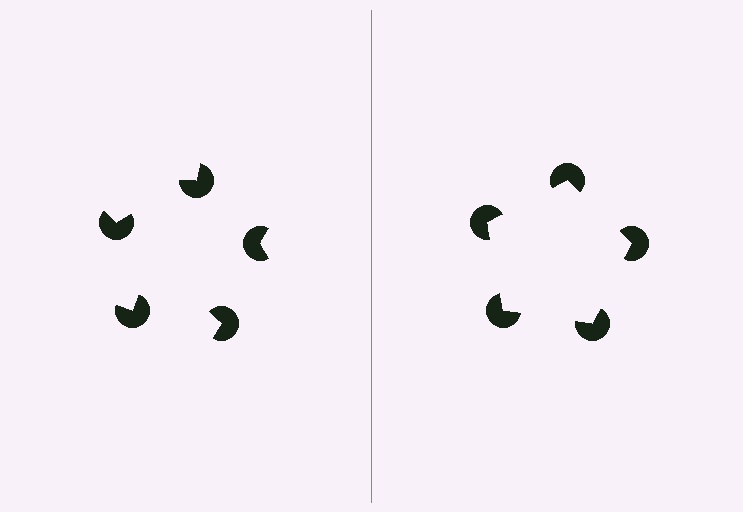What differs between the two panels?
The pac-man discs are positioned identically on both sides; only the wedge orientations differ. On the right they align to a pentagon; on the left they are misaligned.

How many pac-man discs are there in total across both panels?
10 — 5 on each side.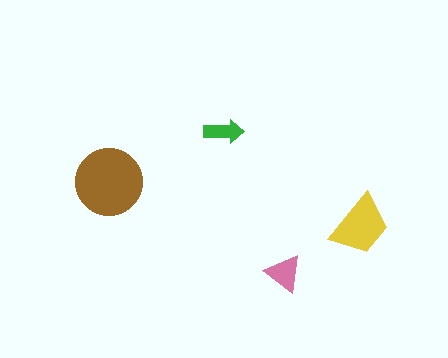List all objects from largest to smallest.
The brown circle, the yellow trapezoid, the pink triangle, the green arrow.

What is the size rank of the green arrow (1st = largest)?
4th.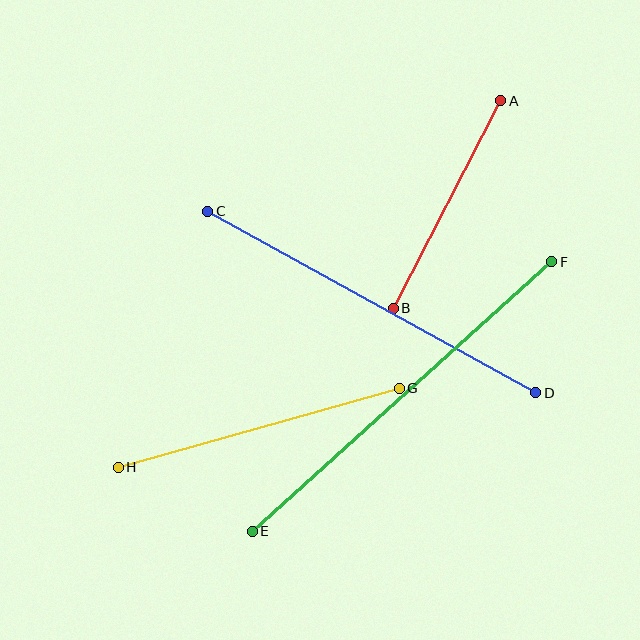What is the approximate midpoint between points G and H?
The midpoint is at approximately (259, 428) pixels.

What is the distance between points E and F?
The distance is approximately 403 pixels.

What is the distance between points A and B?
The distance is approximately 234 pixels.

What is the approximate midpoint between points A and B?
The midpoint is at approximately (447, 205) pixels.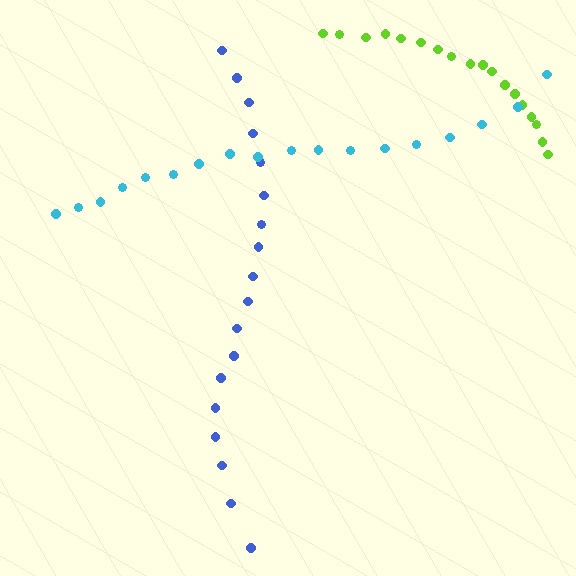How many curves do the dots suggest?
There are 3 distinct paths.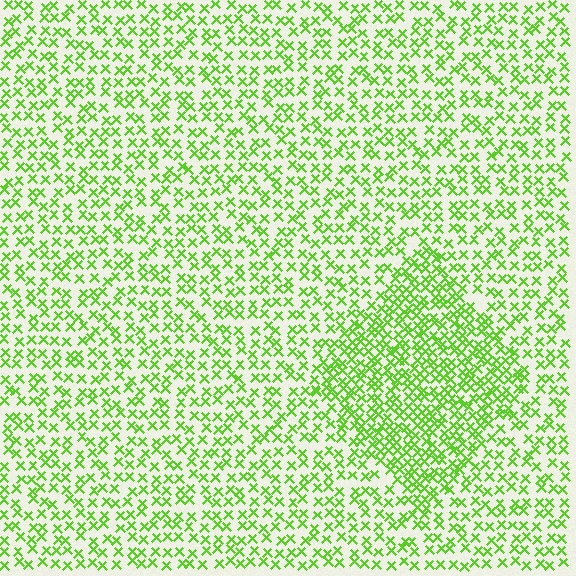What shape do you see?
I see a diamond.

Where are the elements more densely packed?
The elements are more densely packed inside the diamond boundary.